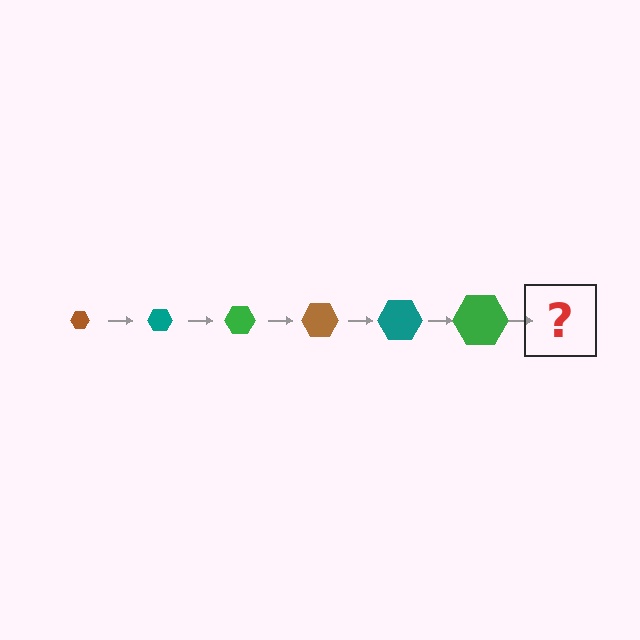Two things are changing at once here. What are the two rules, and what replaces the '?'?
The two rules are that the hexagon grows larger each step and the color cycles through brown, teal, and green. The '?' should be a brown hexagon, larger than the previous one.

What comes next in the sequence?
The next element should be a brown hexagon, larger than the previous one.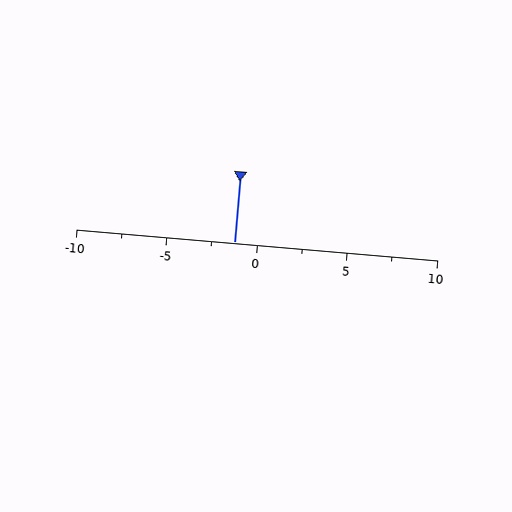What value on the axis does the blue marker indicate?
The marker indicates approximately -1.2.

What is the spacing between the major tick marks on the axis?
The major ticks are spaced 5 apart.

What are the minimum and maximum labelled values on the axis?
The axis runs from -10 to 10.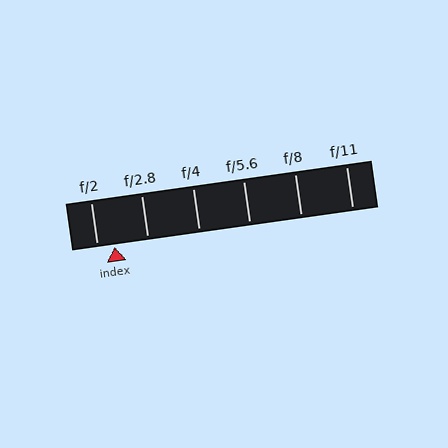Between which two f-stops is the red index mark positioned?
The index mark is between f/2 and f/2.8.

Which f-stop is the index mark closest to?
The index mark is closest to f/2.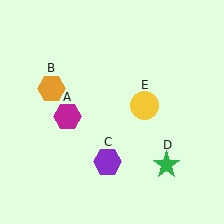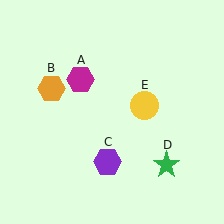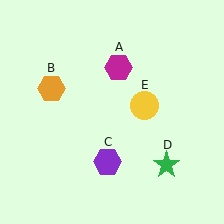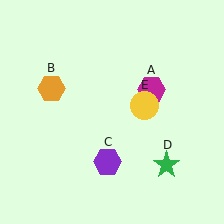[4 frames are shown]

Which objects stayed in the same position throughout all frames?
Orange hexagon (object B) and purple hexagon (object C) and green star (object D) and yellow circle (object E) remained stationary.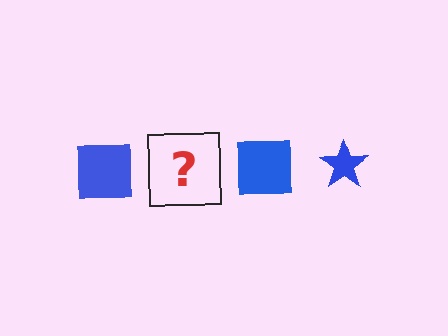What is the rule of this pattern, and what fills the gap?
The rule is that the pattern cycles through square, star shapes in blue. The gap should be filled with a blue star.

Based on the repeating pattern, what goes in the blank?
The blank should be a blue star.